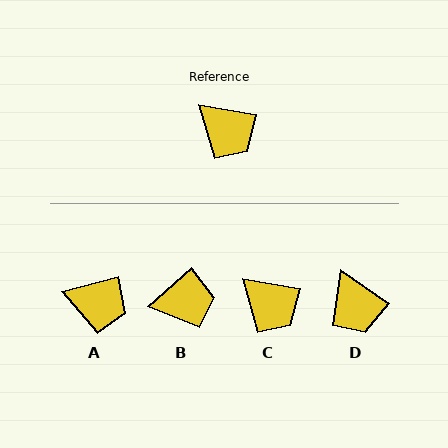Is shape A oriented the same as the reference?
No, it is off by about 25 degrees.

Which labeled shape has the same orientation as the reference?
C.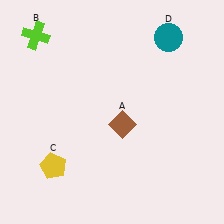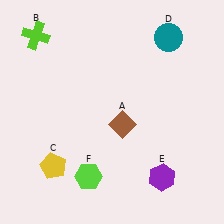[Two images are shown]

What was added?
A purple hexagon (E), a lime hexagon (F) were added in Image 2.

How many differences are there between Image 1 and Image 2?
There are 2 differences between the two images.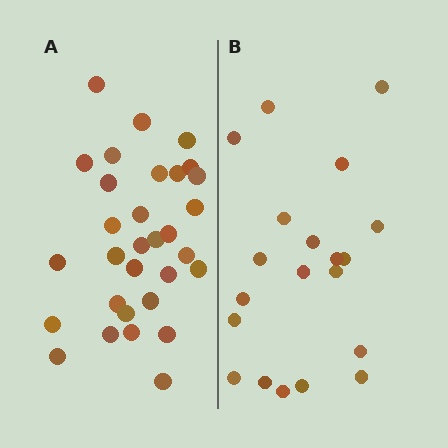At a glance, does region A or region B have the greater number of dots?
Region A (the left region) has more dots.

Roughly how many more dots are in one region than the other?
Region A has roughly 12 or so more dots than region B.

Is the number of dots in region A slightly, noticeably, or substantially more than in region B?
Region A has substantially more. The ratio is roughly 1.6 to 1.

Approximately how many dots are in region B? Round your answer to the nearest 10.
About 20 dots.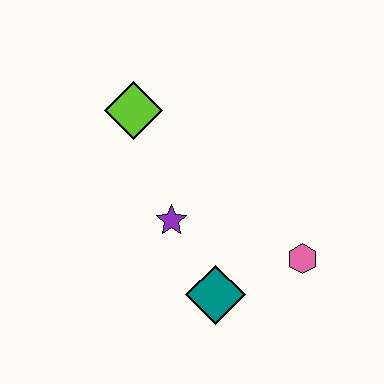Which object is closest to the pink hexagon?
The teal diamond is closest to the pink hexagon.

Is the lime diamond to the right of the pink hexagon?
No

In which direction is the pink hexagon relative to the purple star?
The pink hexagon is to the right of the purple star.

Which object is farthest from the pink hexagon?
The lime diamond is farthest from the pink hexagon.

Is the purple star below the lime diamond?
Yes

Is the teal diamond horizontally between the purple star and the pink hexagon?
Yes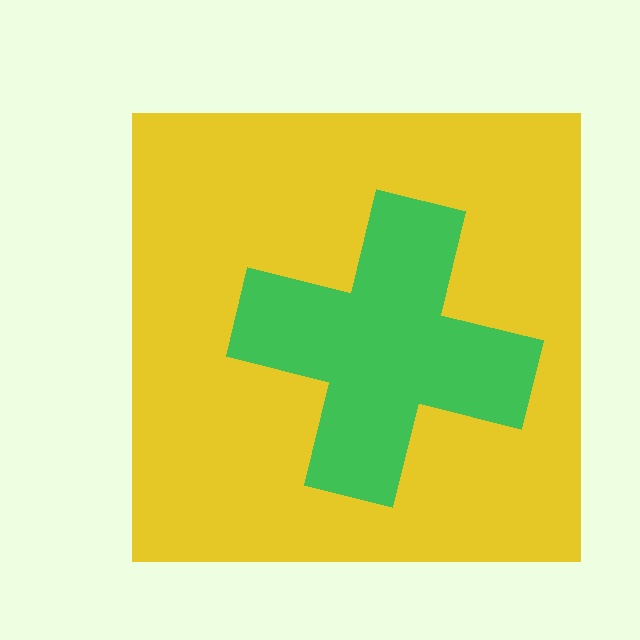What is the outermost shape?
The yellow square.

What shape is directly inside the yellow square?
The green cross.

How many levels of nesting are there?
2.